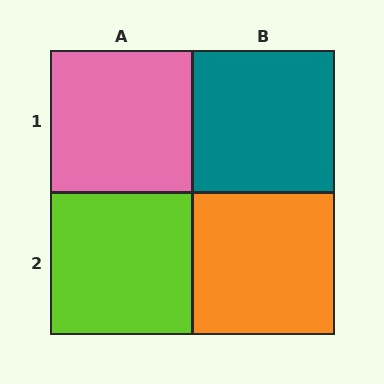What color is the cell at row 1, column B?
Teal.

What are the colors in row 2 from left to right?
Lime, orange.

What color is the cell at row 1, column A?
Pink.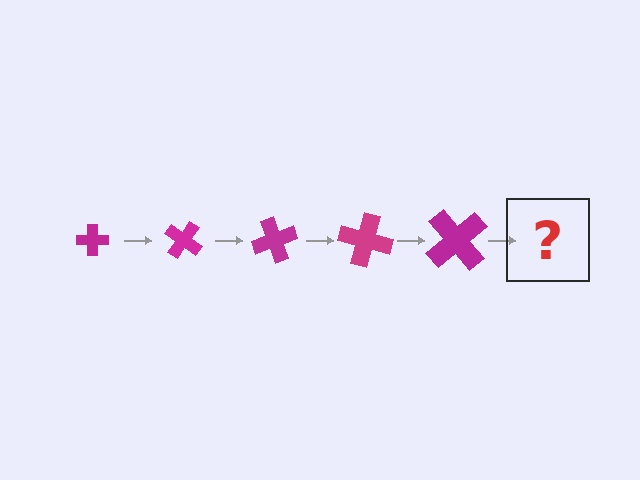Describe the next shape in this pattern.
It should be a cross, larger than the previous one and rotated 175 degrees from the start.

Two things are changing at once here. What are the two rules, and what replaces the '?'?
The two rules are that the cross grows larger each step and it rotates 35 degrees each step. The '?' should be a cross, larger than the previous one and rotated 175 degrees from the start.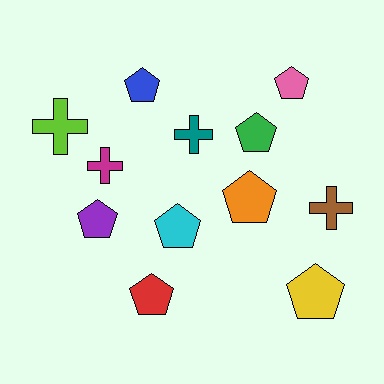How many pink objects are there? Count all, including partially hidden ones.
There is 1 pink object.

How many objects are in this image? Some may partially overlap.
There are 12 objects.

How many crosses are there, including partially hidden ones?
There are 4 crosses.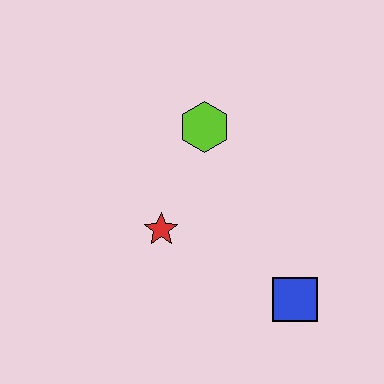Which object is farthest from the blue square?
The lime hexagon is farthest from the blue square.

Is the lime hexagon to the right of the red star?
Yes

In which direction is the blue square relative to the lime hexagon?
The blue square is below the lime hexagon.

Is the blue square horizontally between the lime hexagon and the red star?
No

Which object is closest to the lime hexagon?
The red star is closest to the lime hexagon.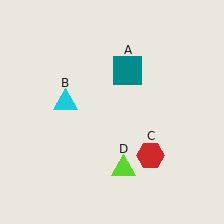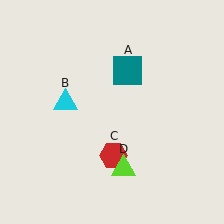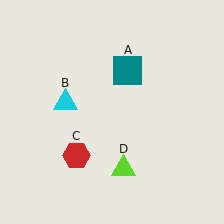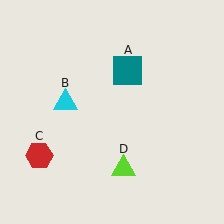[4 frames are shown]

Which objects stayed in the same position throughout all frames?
Teal square (object A) and cyan triangle (object B) and lime triangle (object D) remained stationary.